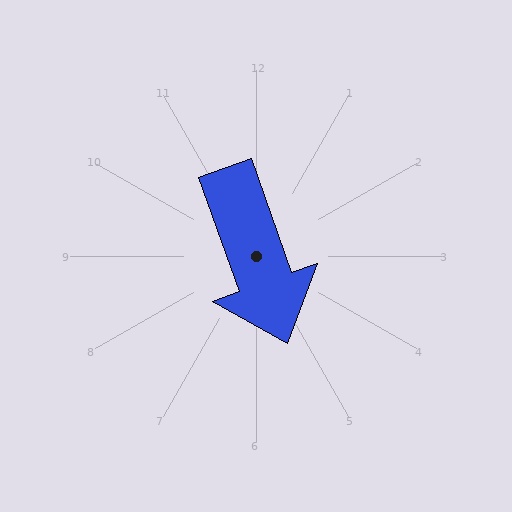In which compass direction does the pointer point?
South.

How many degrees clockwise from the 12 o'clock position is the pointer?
Approximately 160 degrees.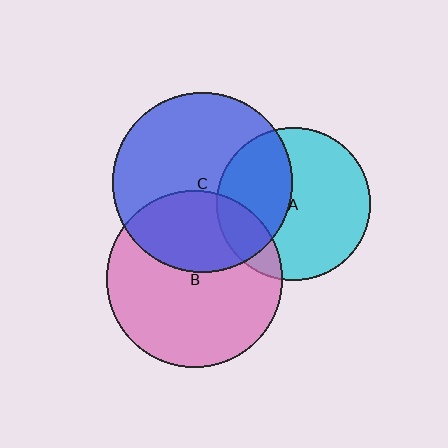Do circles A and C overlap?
Yes.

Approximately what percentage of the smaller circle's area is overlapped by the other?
Approximately 40%.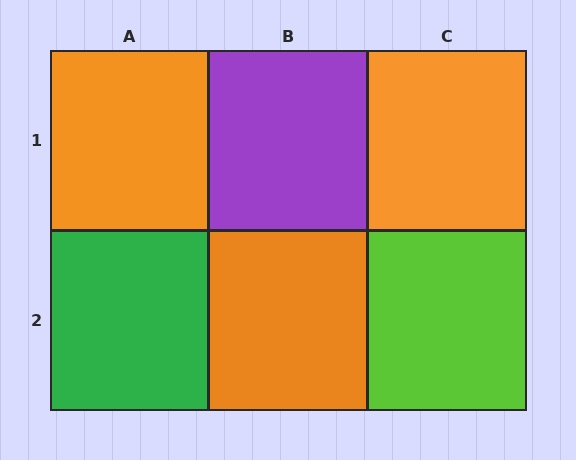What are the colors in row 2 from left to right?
Green, orange, lime.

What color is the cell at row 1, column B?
Purple.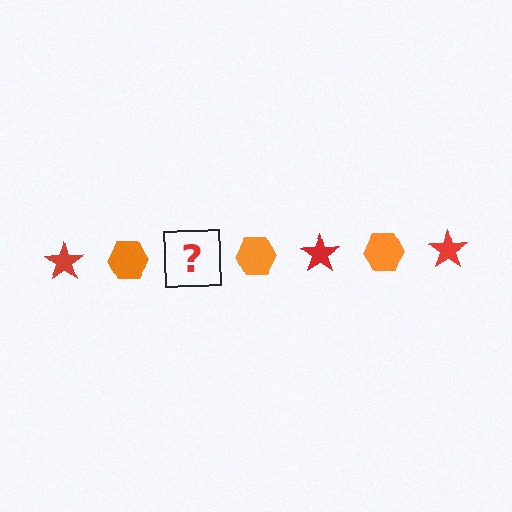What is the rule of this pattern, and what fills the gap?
The rule is that the pattern alternates between red star and orange hexagon. The gap should be filled with a red star.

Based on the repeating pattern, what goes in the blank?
The blank should be a red star.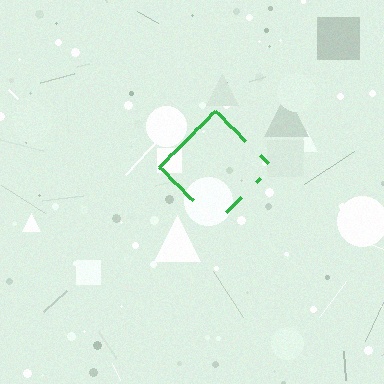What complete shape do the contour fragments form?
The contour fragments form a diamond.